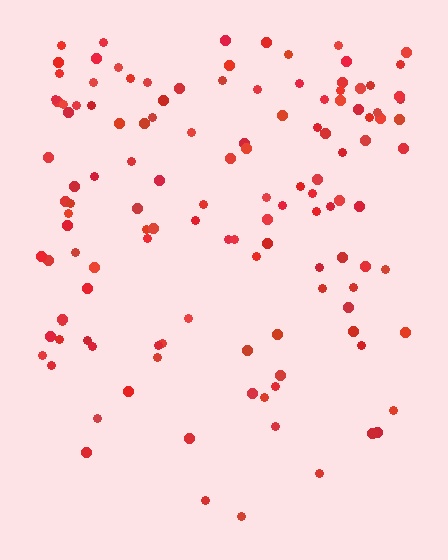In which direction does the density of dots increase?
From bottom to top, with the top side densest.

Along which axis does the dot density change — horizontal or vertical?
Vertical.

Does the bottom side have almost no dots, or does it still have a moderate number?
Still a moderate number, just noticeably fewer than the top.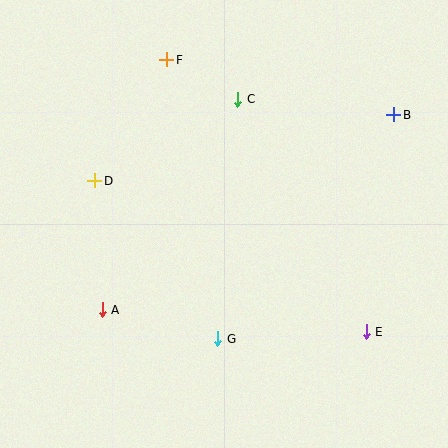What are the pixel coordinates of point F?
Point F is at (167, 60).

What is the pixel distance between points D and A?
The distance between D and A is 129 pixels.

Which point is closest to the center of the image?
Point G at (218, 339) is closest to the center.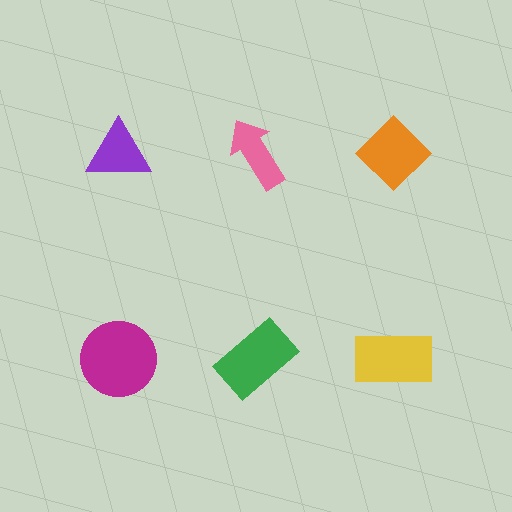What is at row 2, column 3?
A yellow rectangle.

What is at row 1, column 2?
A pink arrow.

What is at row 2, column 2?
A green rectangle.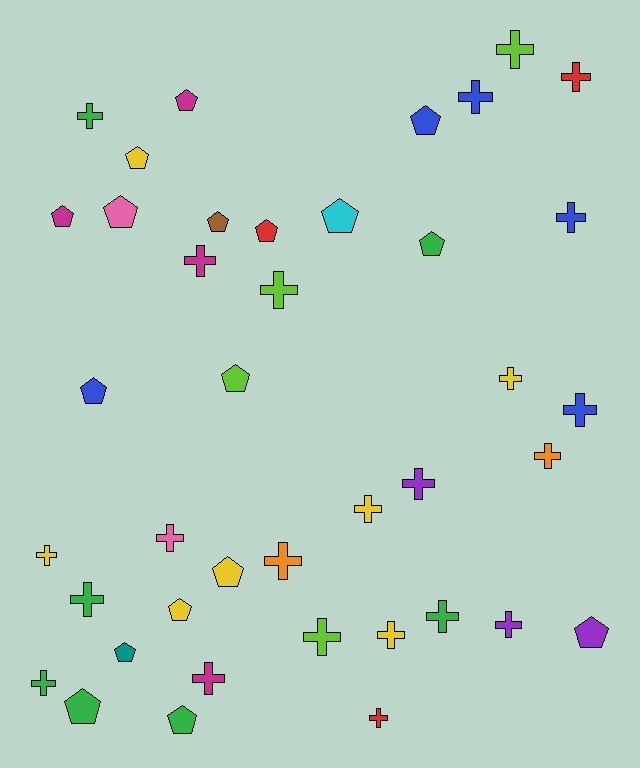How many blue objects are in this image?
There are 5 blue objects.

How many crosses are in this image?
There are 23 crosses.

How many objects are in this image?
There are 40 objects.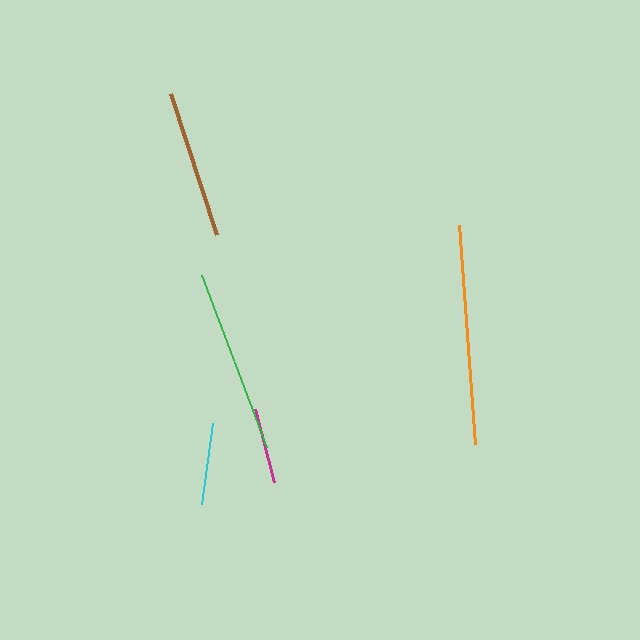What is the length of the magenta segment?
The magenta segment is approximately 75 pixels long.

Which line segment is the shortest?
The magenta line is the shortest at approximately 75 pixels.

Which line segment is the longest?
The orange line is the longest at approximately 220 pixels.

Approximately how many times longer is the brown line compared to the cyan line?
The brown line is approximately 1.8 times the length of the cyan line.